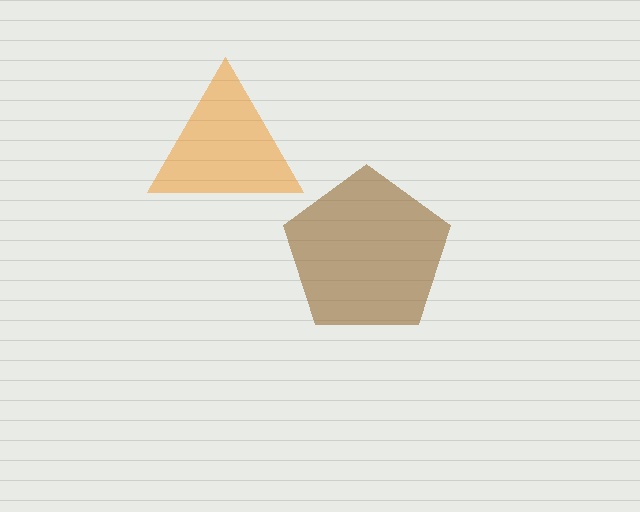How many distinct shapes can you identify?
There are 2 distinct shapes: a brown pentagon, an orange triangle.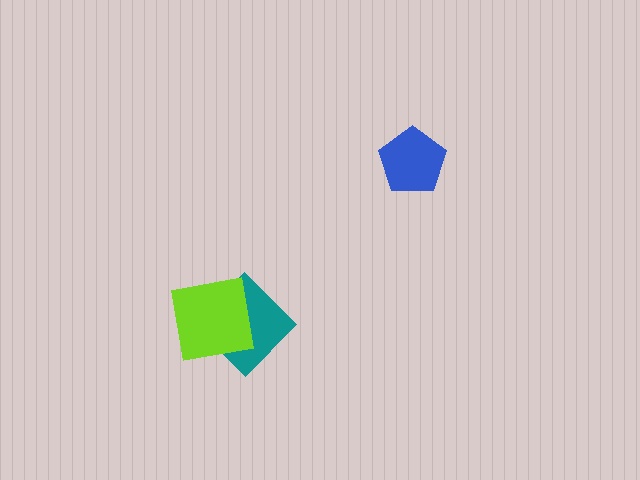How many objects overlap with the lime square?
1 object overlaps with the lime square.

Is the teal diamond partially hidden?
Yes, it is partially covered by another shape.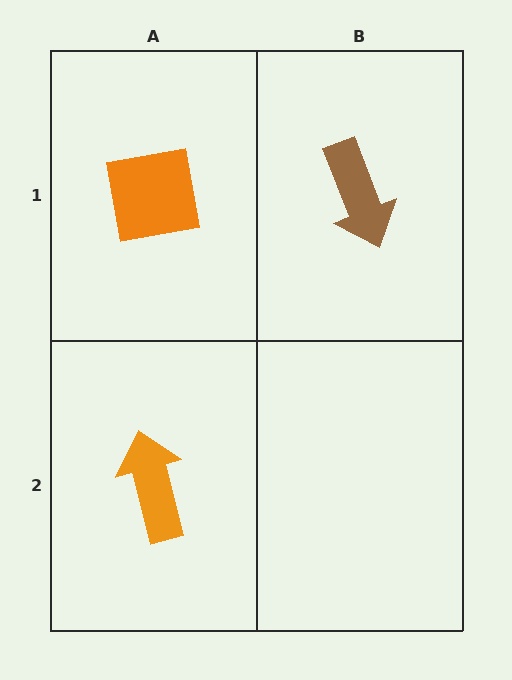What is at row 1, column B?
A brown arrow.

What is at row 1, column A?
An orange square.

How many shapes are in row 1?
2 shapes.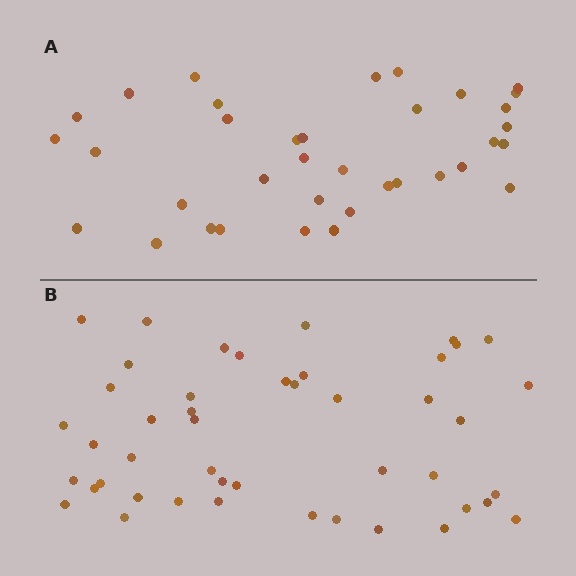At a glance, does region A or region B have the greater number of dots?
Region B (the bottom region) has more dots.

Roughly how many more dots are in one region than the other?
Region B has roughly 10 or so more dots than region A.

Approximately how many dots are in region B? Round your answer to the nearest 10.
About 50 dots. (The exact count is 46, which rounds to 50.)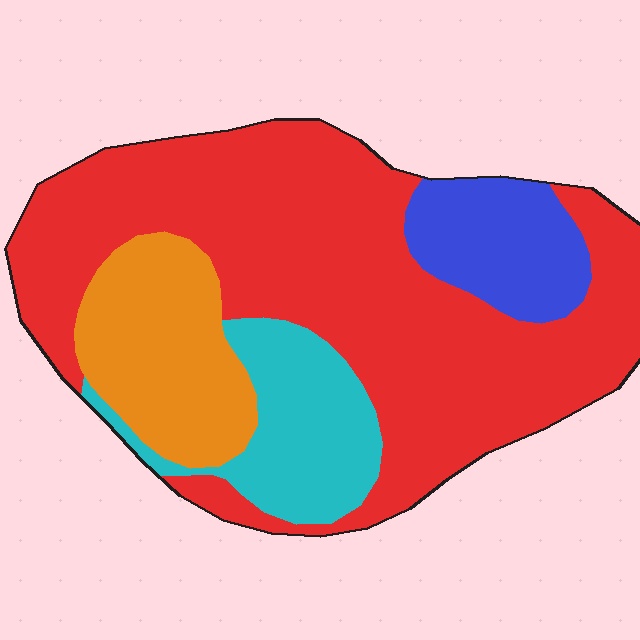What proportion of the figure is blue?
Blue takes up about one tenth (1/10) of the figure.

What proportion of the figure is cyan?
Cyan covers around 15% of the figure.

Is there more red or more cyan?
Red.